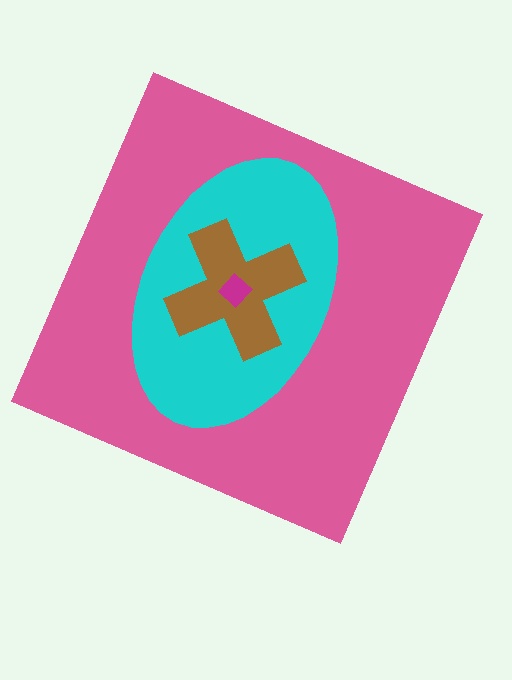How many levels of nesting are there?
4.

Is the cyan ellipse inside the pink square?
Yes.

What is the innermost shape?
The magenta diamond.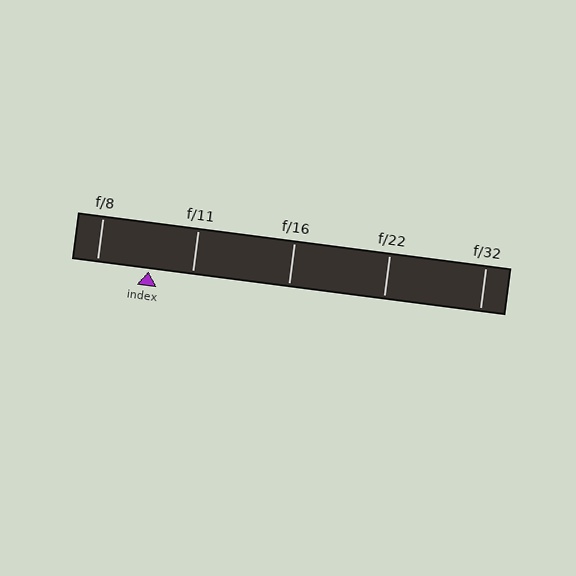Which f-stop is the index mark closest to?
The index mark is closest to f/11.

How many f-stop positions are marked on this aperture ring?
There are 5 f-stop positions marked.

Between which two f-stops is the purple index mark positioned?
The index mark is between f/8 and f/11.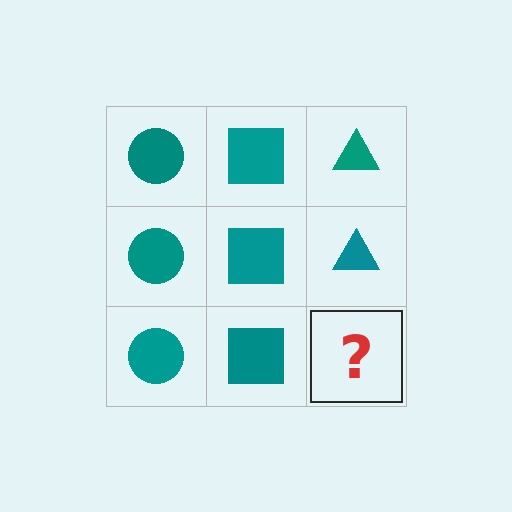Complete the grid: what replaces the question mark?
The question mark should be replaced with a teal triangle.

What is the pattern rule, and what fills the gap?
The rule is that each column has a consistent shape. The gap should be filled with a teal triangle.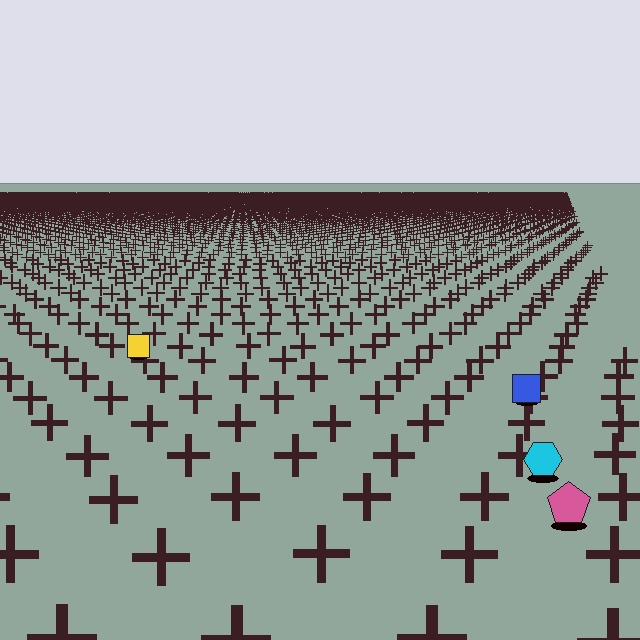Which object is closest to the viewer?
The pink pentagon is closest. The texture marks near it are larger and more spread out.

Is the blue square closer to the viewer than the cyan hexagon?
No. The cyan hexagon is closer — you can tell from the texture gradient: the ground texture is coarser near it.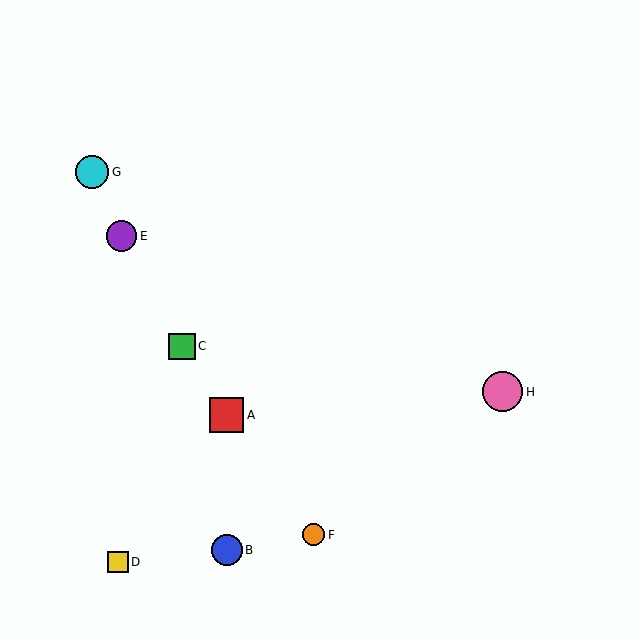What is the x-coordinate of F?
Object F is at x≈314.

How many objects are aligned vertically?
2 objects (A, B) are aligned vertically.